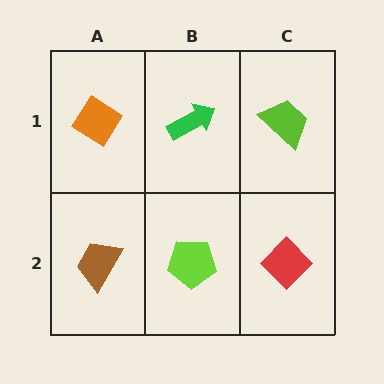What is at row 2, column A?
A brown trapezoid.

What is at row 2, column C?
A red diamond.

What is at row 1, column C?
A lime trapezoid.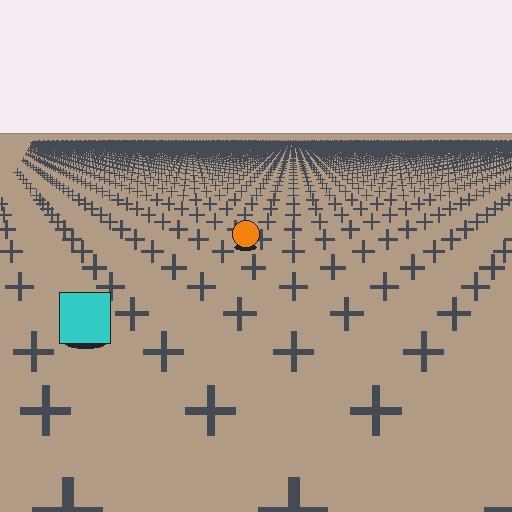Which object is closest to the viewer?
The cyan square is closest. The texture marks near it are larger and more spread out.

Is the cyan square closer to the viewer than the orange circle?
Yes. The cyan square is closer — you can tell from the texture gradient: the ground texture is coarser near it.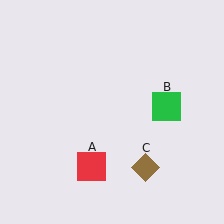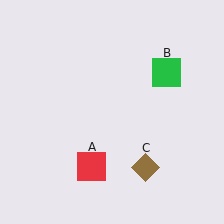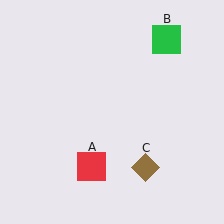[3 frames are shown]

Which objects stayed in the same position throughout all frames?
Red square (object A) and brown diamond (object C) remained stationary.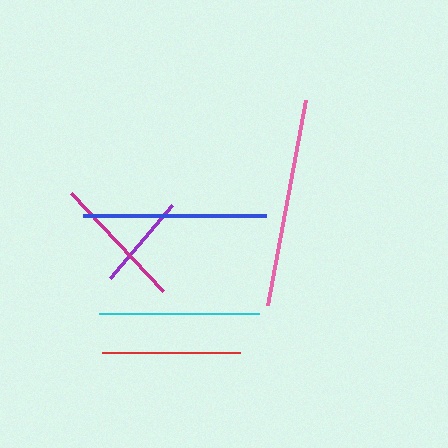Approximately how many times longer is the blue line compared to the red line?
The blue line is approximately 1.3 times the length of the red line.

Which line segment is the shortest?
The purple line is the shortest at approximately 95 pixels.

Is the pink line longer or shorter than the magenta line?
The pink line is longer than the magenta line.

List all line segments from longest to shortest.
From longest to shortest: pink, blue, cyan, red, magenta, purple.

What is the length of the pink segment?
The pink segment is approximately 209 pixels long.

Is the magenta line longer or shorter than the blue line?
The blue line is longer than the magenta line.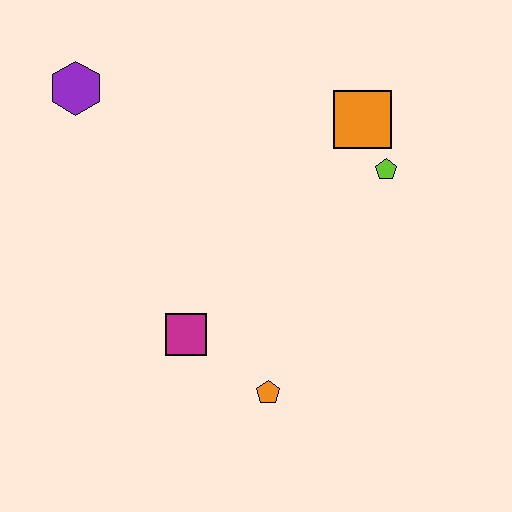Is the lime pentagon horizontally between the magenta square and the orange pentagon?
No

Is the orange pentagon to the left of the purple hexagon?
No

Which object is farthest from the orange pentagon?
The purple hexagon is farthest from the orange pentagon.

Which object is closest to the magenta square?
The orange pentagon is closest to the magenta square.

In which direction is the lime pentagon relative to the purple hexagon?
The lime pentagon is to the right of the purple hexagon.